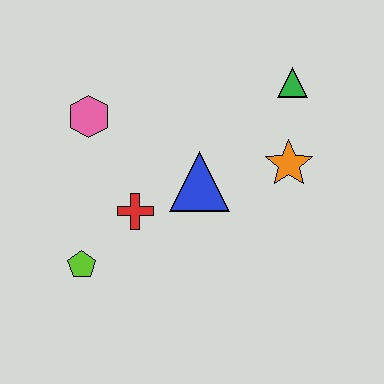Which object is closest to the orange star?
The green triangle is closest to the orange star.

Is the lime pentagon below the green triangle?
Yes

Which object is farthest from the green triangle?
The lime pentagon is farthest from the green triangle.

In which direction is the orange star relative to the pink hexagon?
The orange star is to the right of the pink hexagon.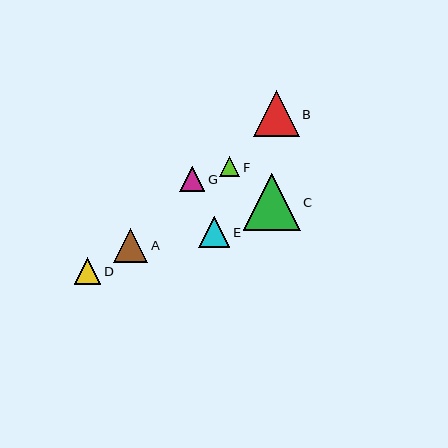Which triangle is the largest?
Triangle C is the largest with a size of approximately 57 pixels.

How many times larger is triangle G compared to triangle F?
Triangle G is approximately 1.2 times the size of triangle F.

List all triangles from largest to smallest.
From largest to smallest: C, B, A, E, D, G, F.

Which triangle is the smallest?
Triangle F is the smallest with a size of approximately 20 pixels.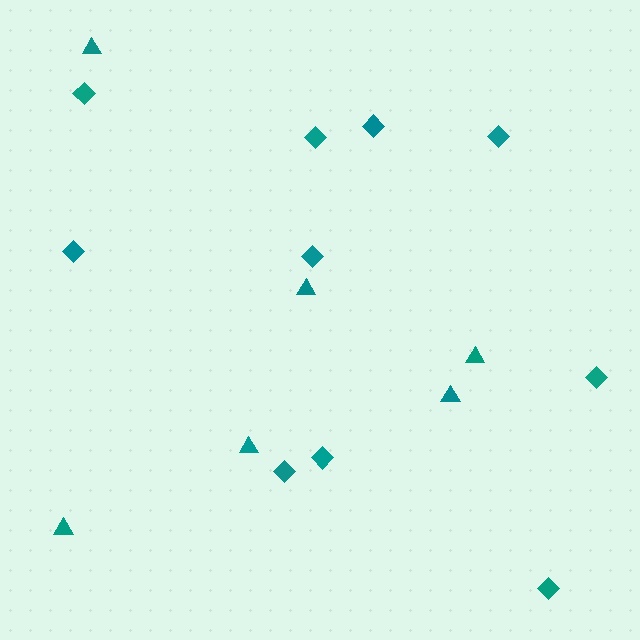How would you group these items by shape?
There are 2 groups: one group of diamonds (10) and one group of triangles (6).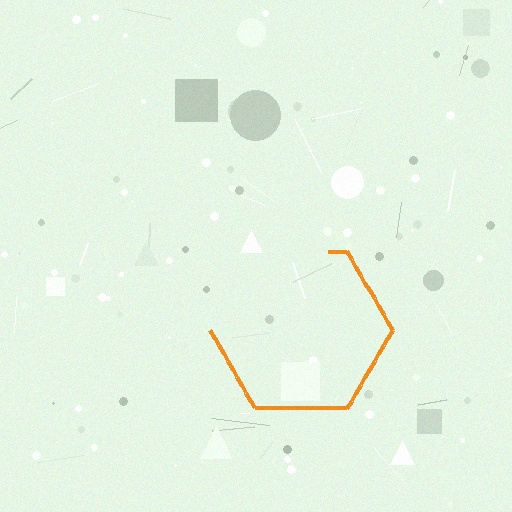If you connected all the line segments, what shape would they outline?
They would outline a hexagon.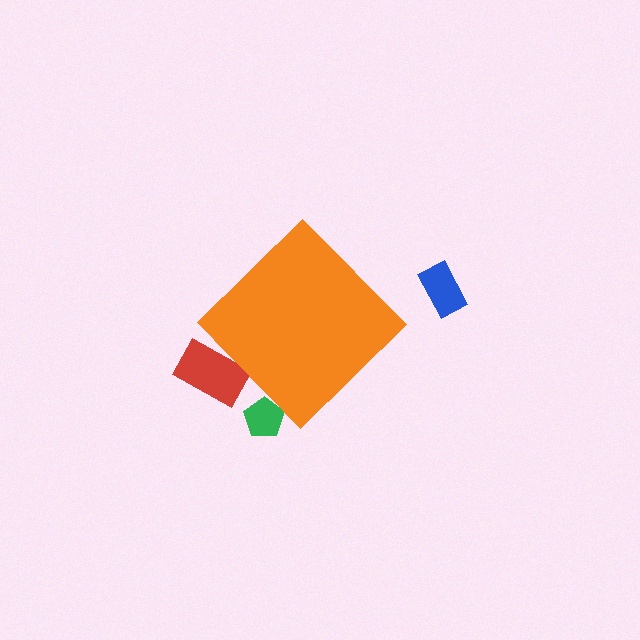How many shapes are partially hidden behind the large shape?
2 shapes are partially hidden.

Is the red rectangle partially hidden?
Yes, the red rectangle is partially hidden behind the orange diamond.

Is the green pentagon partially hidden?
Yes, the green pentagon is partially hidden behind the orange diamond.